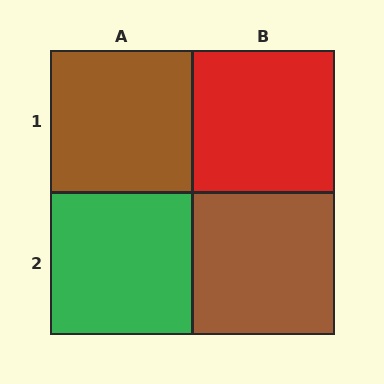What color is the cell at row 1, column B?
Red.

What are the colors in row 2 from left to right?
Green, brown.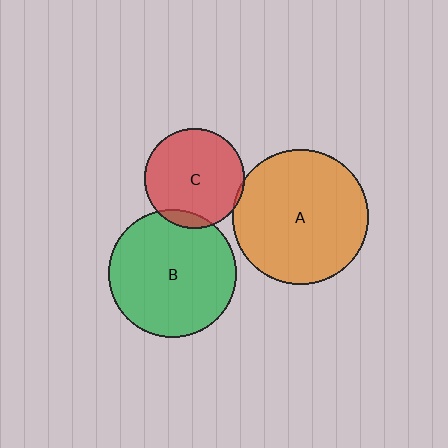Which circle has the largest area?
Circle A (orange).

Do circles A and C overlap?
Yes.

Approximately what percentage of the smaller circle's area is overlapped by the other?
Approximately 5%.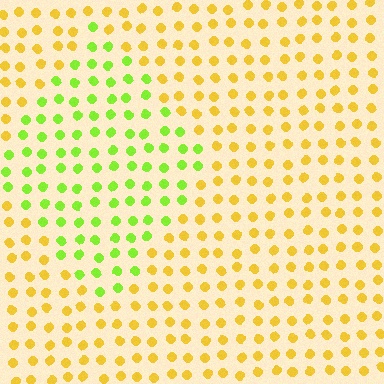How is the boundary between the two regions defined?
The boundary is defined purely by a slight shift in hue (about 47 degrees). Spacing, size, and orientation are identical on both sides.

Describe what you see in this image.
The image is filled with small yellow elements in a uniform arrangement. A diamond-shaped region is visible where the elements are tinted to a slightly different hue, forming a subtle color boundary.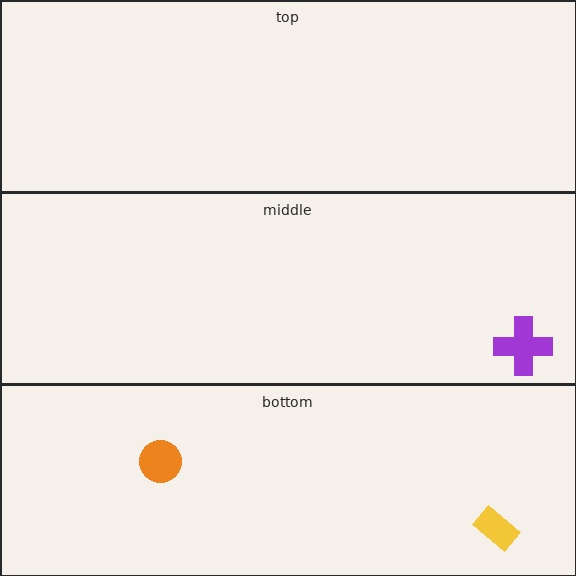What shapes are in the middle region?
The purple cross.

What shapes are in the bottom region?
The orange circle, the yellow rectangle.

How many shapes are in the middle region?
1.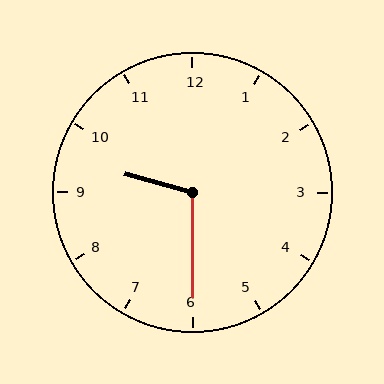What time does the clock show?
9:30.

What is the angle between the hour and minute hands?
Approximately 105 degrees.